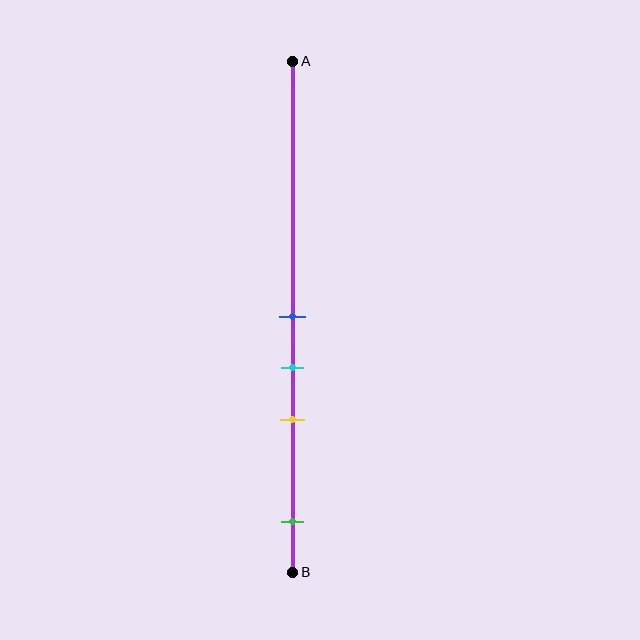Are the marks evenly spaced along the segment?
No, the marks are not evenly spaced.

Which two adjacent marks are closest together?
The blue and cyan marks are the closest adjacent pair.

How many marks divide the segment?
There are 4 marks dividing the segment.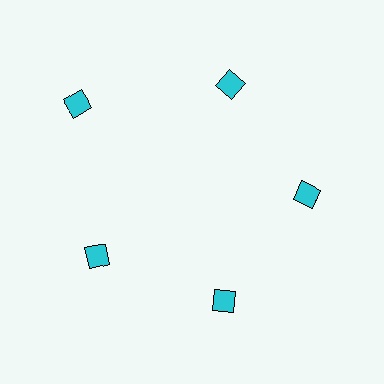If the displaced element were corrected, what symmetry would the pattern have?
It would have 5-fold rotational symmetry — the pattern would map onto itself every 72 degrees.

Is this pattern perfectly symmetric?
No. The 5 cyan diamonds are arranged in a ring, but one element near the 10 o'clock position is pushed outward from the center, breaking the 5-fold rotational symmetry.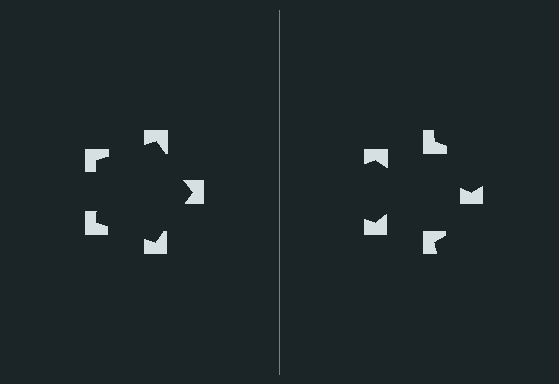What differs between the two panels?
The notched squares are positioned identically on both sides; only the wedge orientations differ. On the left they align to a pentagon; on the right they are misaligned.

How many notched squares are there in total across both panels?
10 — 5 on each side.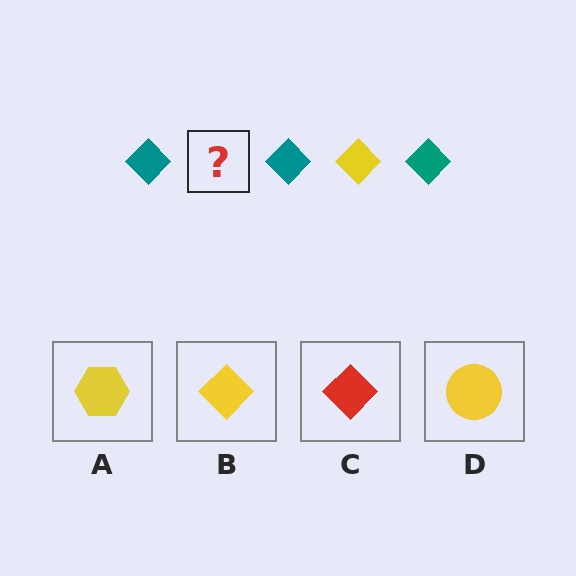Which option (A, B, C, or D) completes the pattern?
B.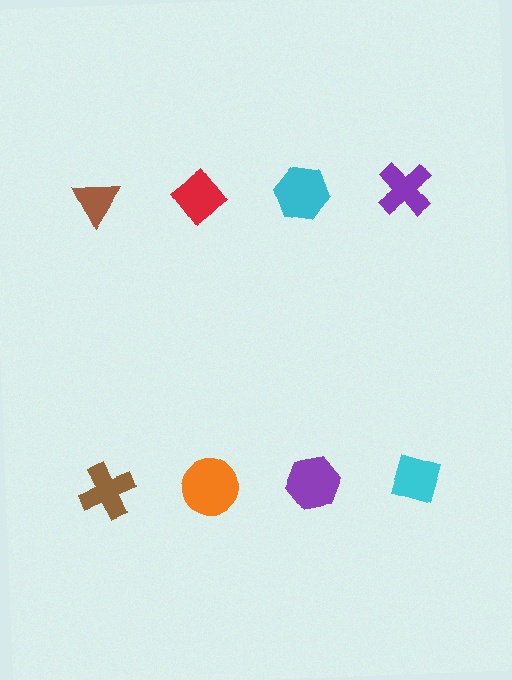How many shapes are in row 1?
4 shapes.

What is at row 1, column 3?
A cyan hexagon.